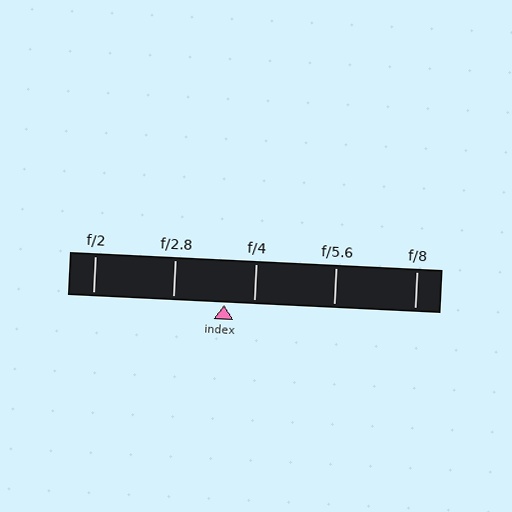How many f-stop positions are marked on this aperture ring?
There are 5 f-stop positions marked.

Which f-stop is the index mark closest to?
The index mark is closest to f/4.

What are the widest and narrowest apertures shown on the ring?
The widest aperture shown is f/2 and the narrowest is f/8.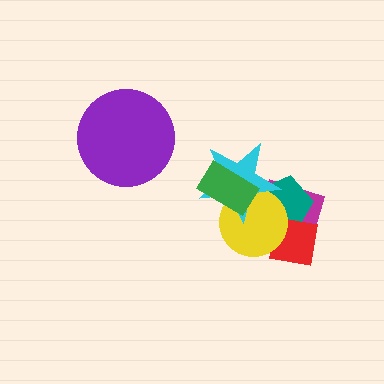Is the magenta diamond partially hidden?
Yes, it is partially covered by another shape.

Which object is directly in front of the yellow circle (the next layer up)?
The cyan star is directly in front of the yellow circle.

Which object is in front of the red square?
The yellow circle is in front of the red square.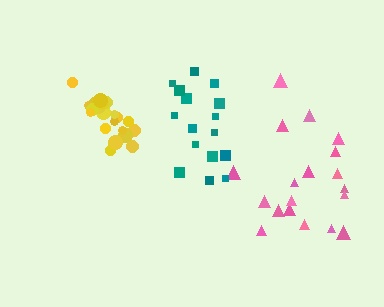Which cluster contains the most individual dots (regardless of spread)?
Yellow (22).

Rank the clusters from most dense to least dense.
yellow, teal, pink.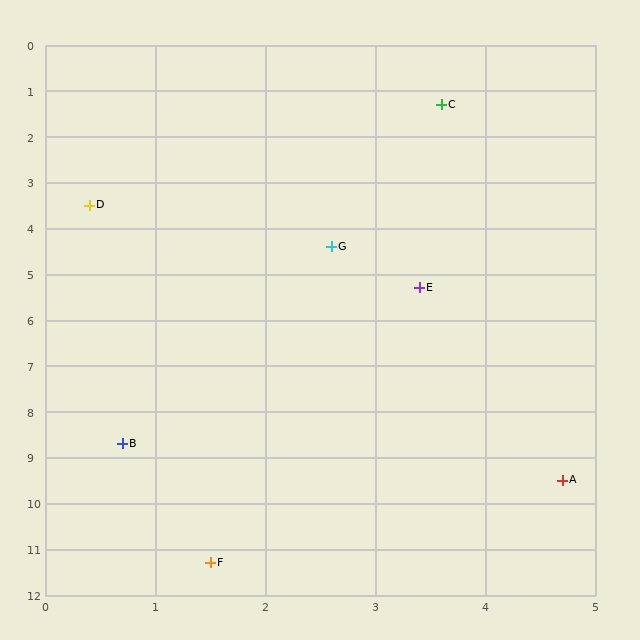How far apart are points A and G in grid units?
Points A and G are about 5.5 grid units apart.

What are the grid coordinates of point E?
Point E is at approximately (3.4, 5.3).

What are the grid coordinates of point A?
Point A is at approximately (4.7, 9.5).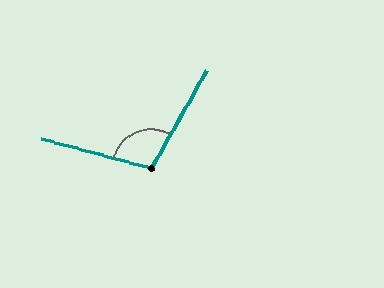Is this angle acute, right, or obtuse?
It is obtuse.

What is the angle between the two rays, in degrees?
Approximately 105 degrees.